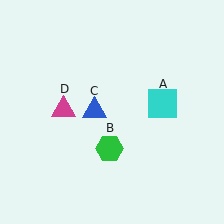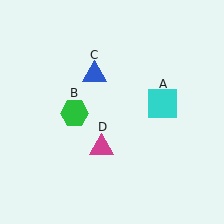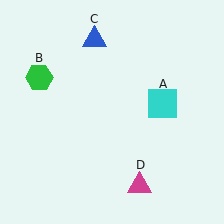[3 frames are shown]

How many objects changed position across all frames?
3 objects changed position: green hexagon (object B), blue triangle (object C), magenta triangle (object D).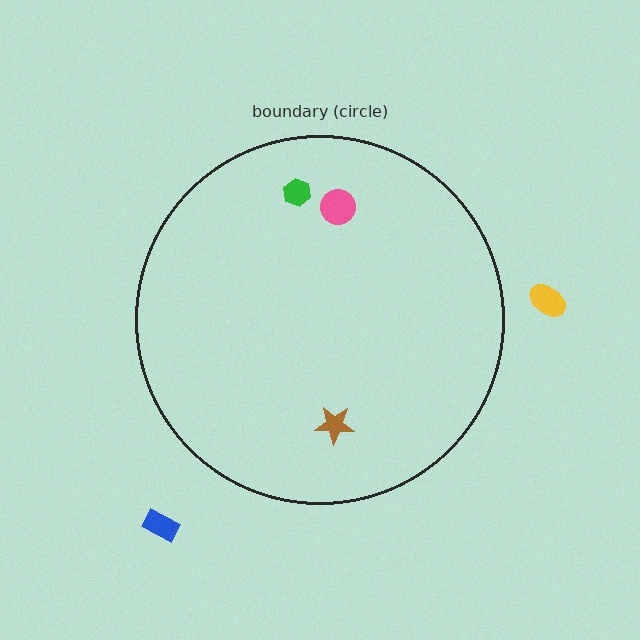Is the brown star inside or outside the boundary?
Inside.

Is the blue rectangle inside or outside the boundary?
Outside.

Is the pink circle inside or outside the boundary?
Inside.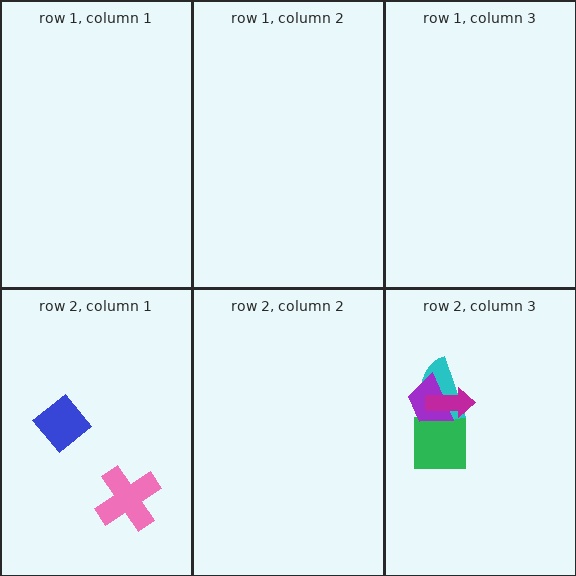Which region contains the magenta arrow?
The row 2, column 3 region.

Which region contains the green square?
The row 2, column 3 region.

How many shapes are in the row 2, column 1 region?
2.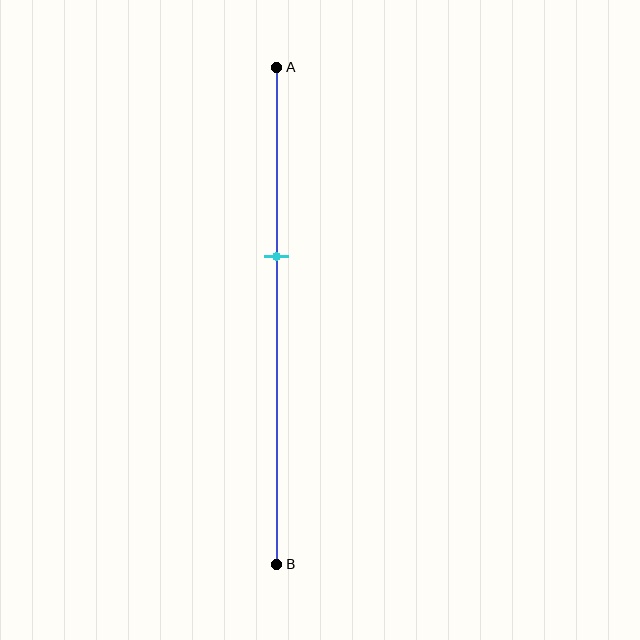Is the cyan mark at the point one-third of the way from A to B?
No, the mark is at about 40% from A, not at the 33% one-third point.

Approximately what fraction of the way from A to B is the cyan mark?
The cyan mark is approximately 40% of the way from A to B.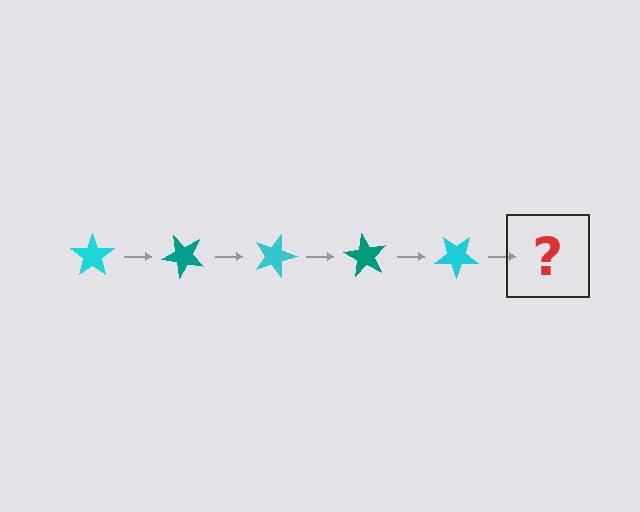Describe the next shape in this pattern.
It should be a teal star, rotated 225 degrees from the start.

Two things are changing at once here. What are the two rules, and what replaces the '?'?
The two rules are that it rotates 45 degrees each step and the color cycles through cyan and teal. The '?' should be a teal star, rotated 225 degrees from the start.